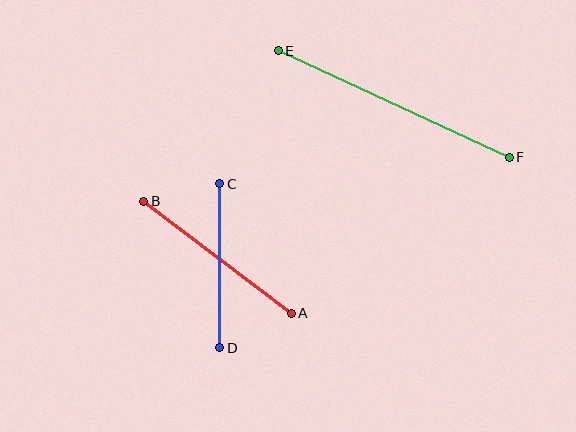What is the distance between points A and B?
The distance is approximately 185 pixels.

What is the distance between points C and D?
The distance is approximately 164 pixels.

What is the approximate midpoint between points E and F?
The midpoint is at approximately (394, 104) pixels.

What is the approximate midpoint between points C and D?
The midpoint is at approximately (220, 266) pixels.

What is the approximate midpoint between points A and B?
The midpoint is at approximately (217, 257) pixels.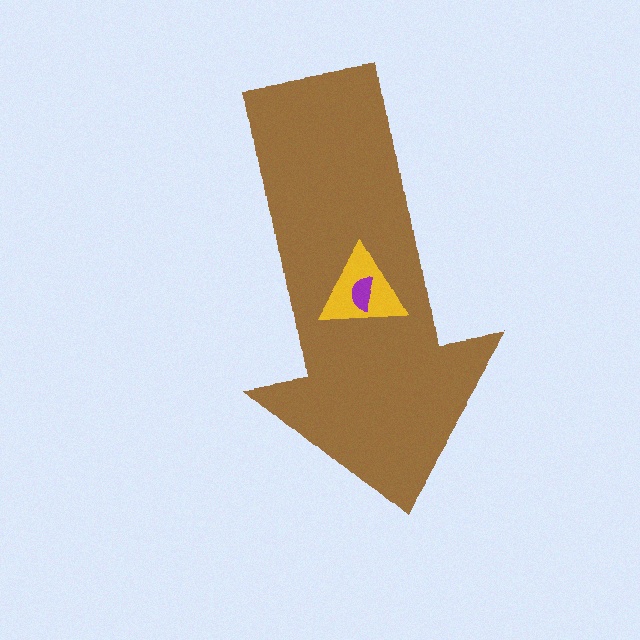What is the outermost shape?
The brown arrow.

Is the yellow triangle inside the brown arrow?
Yes.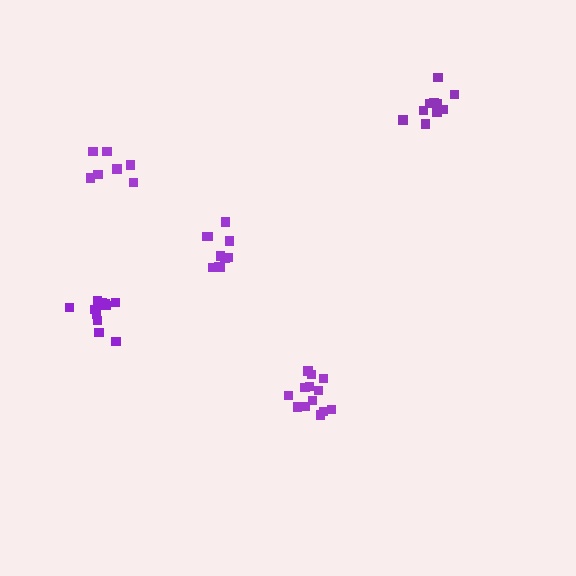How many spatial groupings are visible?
There are 5 spatial groupings.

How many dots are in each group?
Group 1: 10 dots, Group 2: 13 dots, Group 3: 10 dots, Group 4: 7 dots, Group 5: 11 dots (51 total).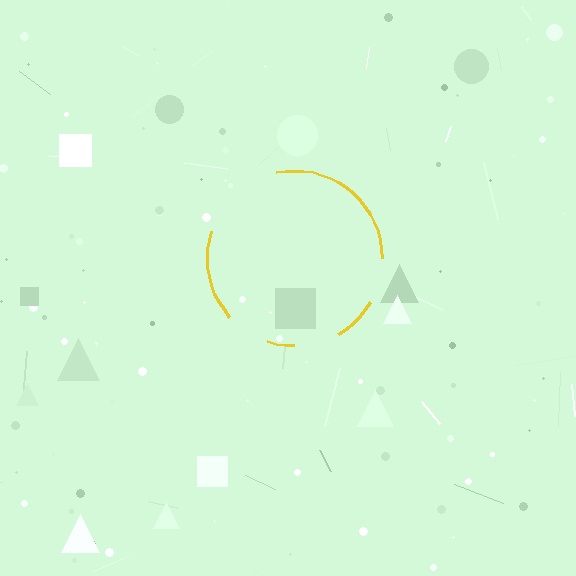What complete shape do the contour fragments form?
The contour fragments form a circle.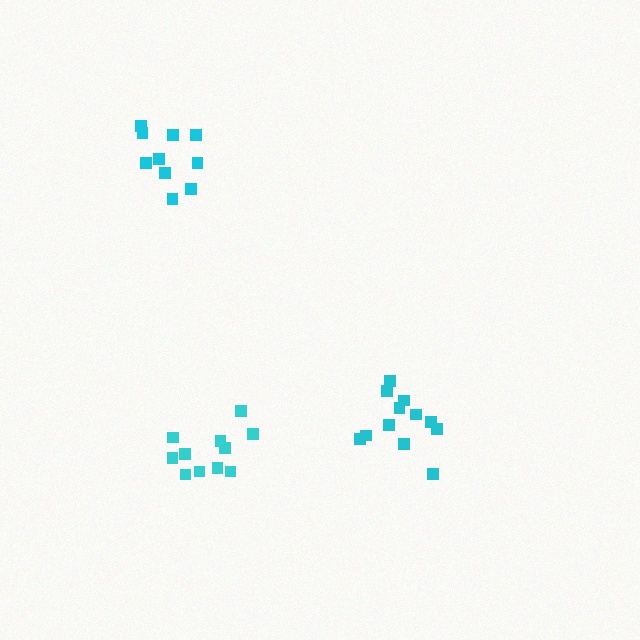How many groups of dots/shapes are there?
There are 3 groups.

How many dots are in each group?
Group 1: 12 dots, Group 2: 10 dots, Group 3: 11 dots (33 total).